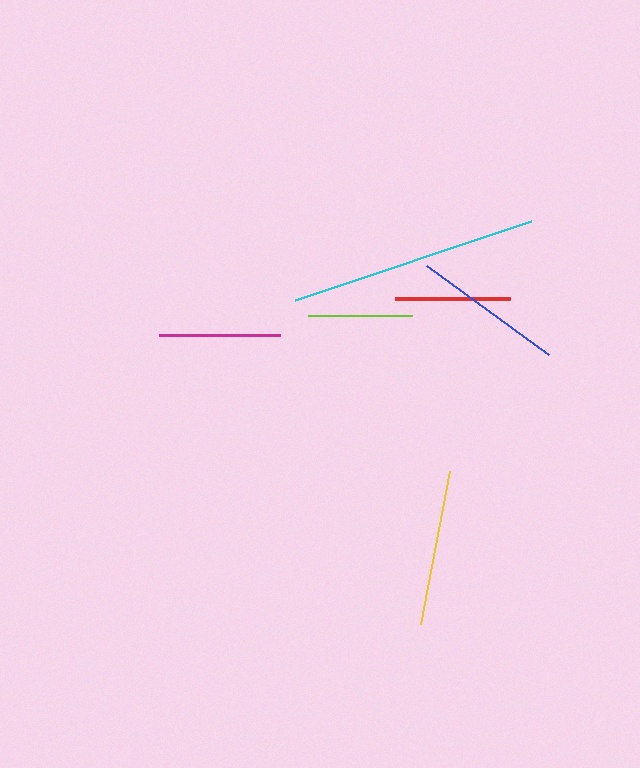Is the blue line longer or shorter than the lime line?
The blue line is longer than the lime line.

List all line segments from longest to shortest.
From longest to shortest: cyan, yellow, blue, magenta, red, lime.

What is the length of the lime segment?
The lime segment is approximately 104 pixels long.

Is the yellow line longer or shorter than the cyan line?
The cyan line is longer than the yellow line.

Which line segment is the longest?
The cyan line is the longest at approximately 249 pixels.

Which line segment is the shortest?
The lime line is the shortest at approximately 104 pixels.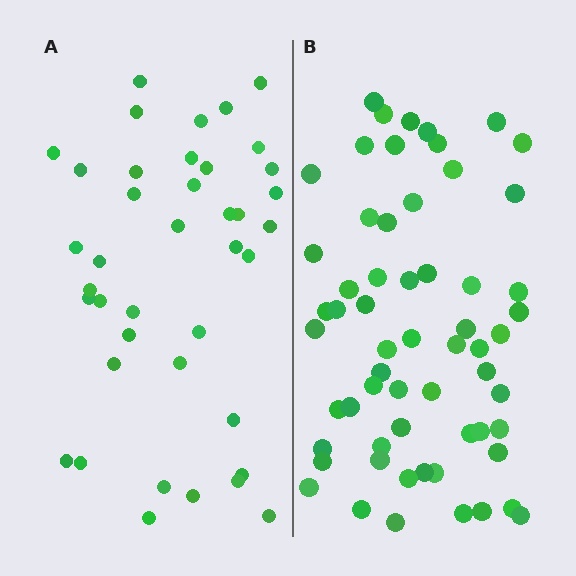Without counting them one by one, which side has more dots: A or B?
Region B (the right region) has more dots.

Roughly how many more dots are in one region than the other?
Region B has approximately 20 more dots than region A.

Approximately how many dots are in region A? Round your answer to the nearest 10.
About 40 dots.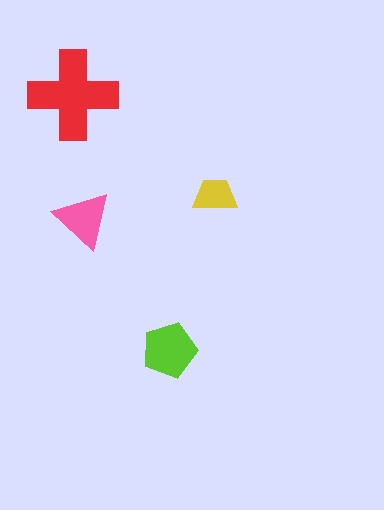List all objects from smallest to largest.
The yellow trapezoid, the pink triangle, the lime pentagon, the red cross.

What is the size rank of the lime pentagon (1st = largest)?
2nd.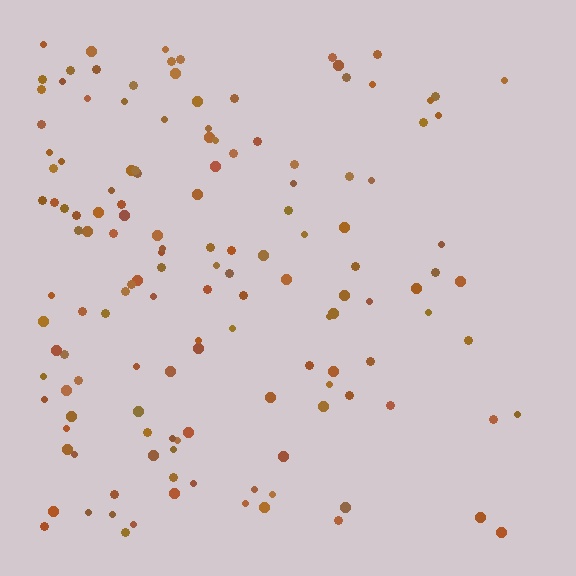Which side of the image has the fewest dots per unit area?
The right.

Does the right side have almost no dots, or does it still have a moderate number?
Still a moderate number, just noticeably fewer than the left.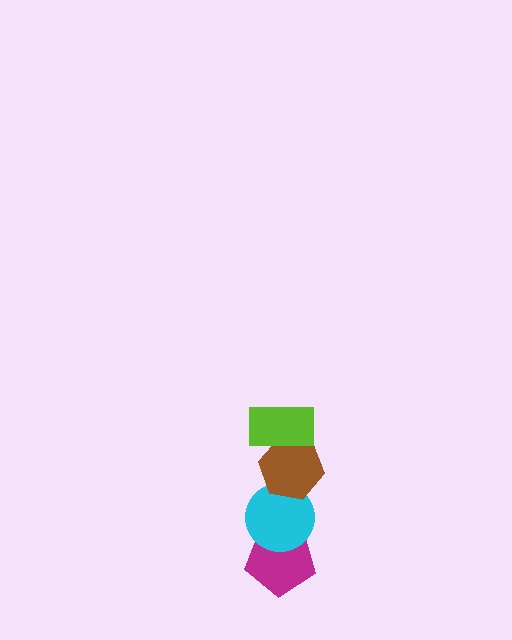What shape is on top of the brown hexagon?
The lime rectangle is on top of the brown hexagon.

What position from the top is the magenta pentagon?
The magenta pentagon is 4th from the top.